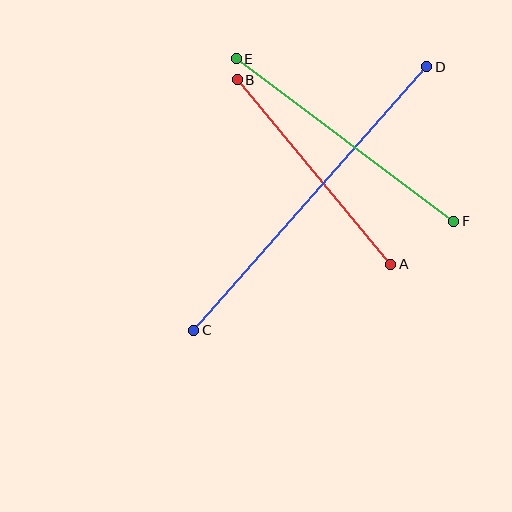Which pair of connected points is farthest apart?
Points C and D are farthest apart.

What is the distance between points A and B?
The distance is approximately 240 pixels.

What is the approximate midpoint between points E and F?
The midpoint is at approximately (345, 140) pixels.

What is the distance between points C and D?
The distance is approximately 352 pixels.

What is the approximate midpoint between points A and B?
The midpoint is at approximately (314, 172) pixels.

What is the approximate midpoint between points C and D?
The midpoint is at approximately (310, 198) pixels.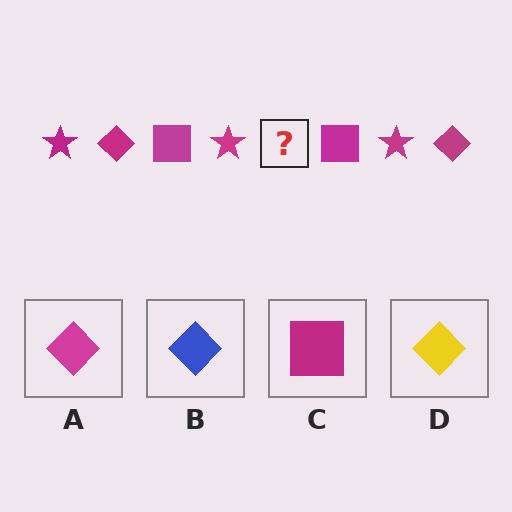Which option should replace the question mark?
Option A.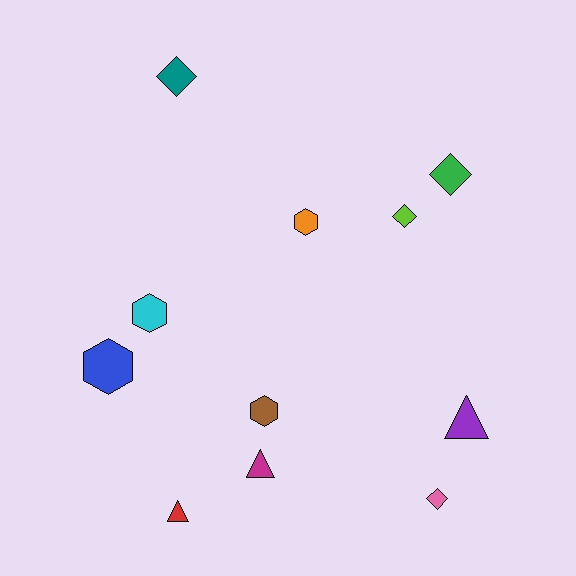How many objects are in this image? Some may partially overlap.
There are 11 objects.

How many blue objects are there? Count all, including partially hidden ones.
There is 1 blue object.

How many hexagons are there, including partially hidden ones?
There are 4 hexagons.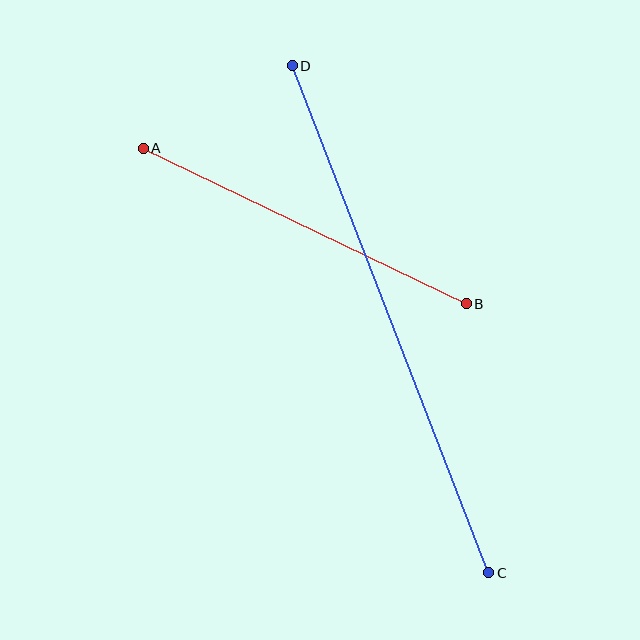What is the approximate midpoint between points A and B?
The midpoint is at approximately (305, 226) pixels.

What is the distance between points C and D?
The distance is approximately 543 pixels.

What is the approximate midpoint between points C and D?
The midpoint is at approximately (391, 319) pixels.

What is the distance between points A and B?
The distance is approximately 358 pixels.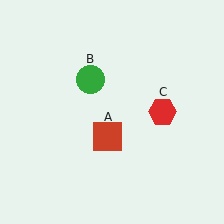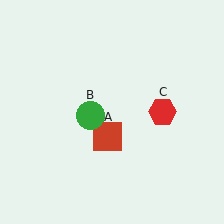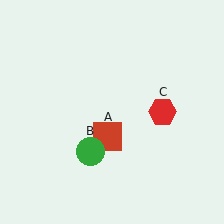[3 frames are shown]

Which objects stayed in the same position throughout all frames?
Red square (object A) and red hexagon (object C) remained stationary.